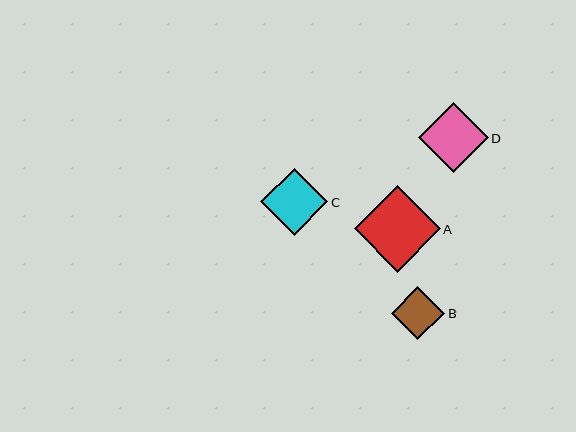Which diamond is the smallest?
Diamond B is the smallest with a size of approximately 53 pixels.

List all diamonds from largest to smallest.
From largest to smallest: A, D, C, B.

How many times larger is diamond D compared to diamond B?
Diamond D is approximately 1.3 times the size of diamond B.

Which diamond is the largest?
Diamond A is the largest with a size of approximately 86 pixels.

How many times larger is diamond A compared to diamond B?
Diamond A is approximately 1.6 times the size of diamond B.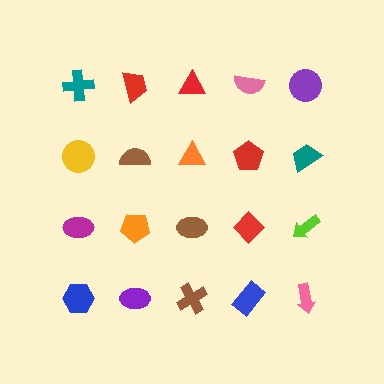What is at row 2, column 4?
A red pentagon.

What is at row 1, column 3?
A red triangle.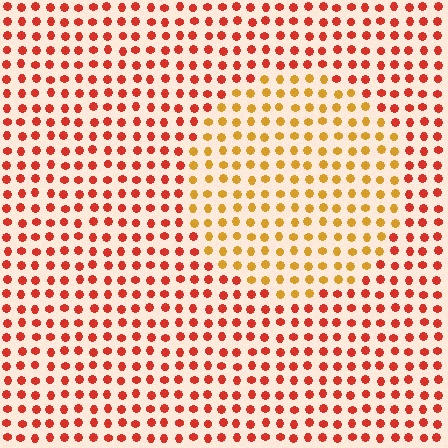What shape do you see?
I see a circle.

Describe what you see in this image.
The image is filled with small red elements in a uniform arrangement. A circle-shaped region is visible where the elements are tinted to a slightly different hue, forming a subtle color boundary.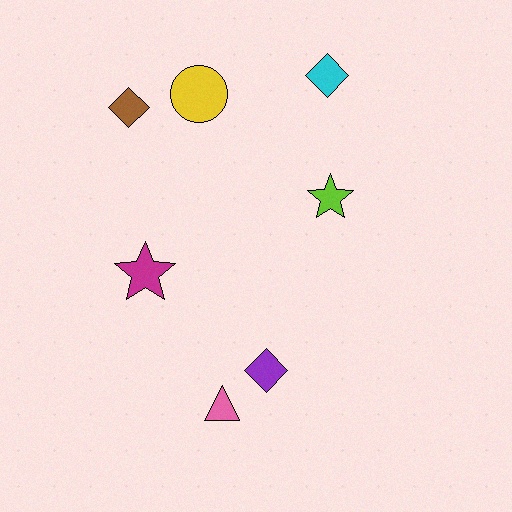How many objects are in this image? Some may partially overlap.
There are 7 objects.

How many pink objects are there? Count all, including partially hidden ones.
There is 1 pink object.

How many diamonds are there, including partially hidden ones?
There are 3 diamonds.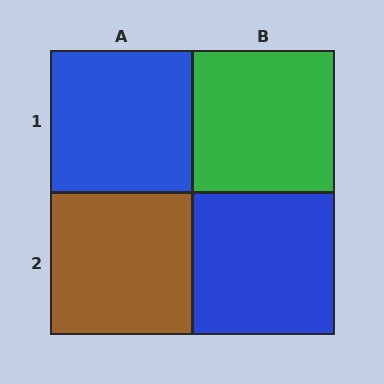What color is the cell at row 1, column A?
Blue.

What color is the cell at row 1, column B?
Green.